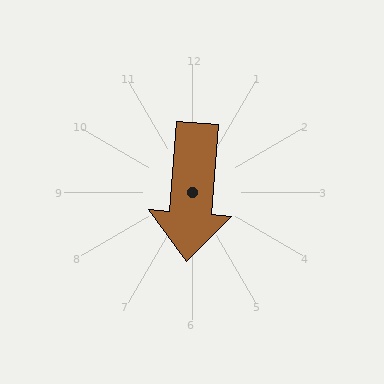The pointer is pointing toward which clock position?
Roughly 6 o'clock.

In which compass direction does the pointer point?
South.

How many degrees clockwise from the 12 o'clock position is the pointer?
Approximately 185 degrees.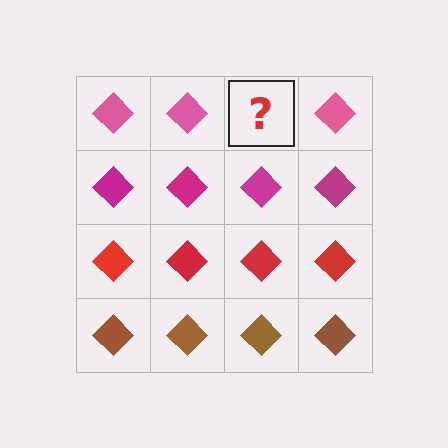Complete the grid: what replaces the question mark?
The question mark should be replaced with a pink diamond.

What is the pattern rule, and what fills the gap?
The rule is that each row has a consistent color. The gap should be filled with a pink diamond.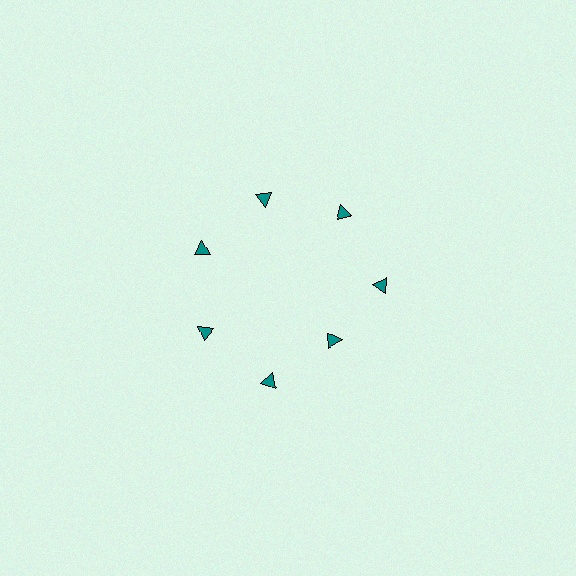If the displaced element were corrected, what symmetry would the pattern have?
It would have 7-fold rotational symmetry — the pattern would map onto itself every 51 degrees.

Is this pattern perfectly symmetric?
No. The 7 teal triangles are arranged in a ring, but one element near the 5 o'clock position is pulled inward toward the center, breaking the 7-fold rotational symmetry.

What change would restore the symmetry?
The symmetry would be restored by moving it outward, back onto the ring so that all 7 triangles sit at equal angles and equal distance from the center.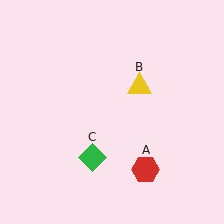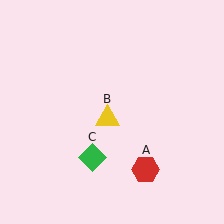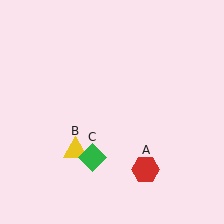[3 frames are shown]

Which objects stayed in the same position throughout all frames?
Red hexagon (object A) and green diamond (object C) remained stationary.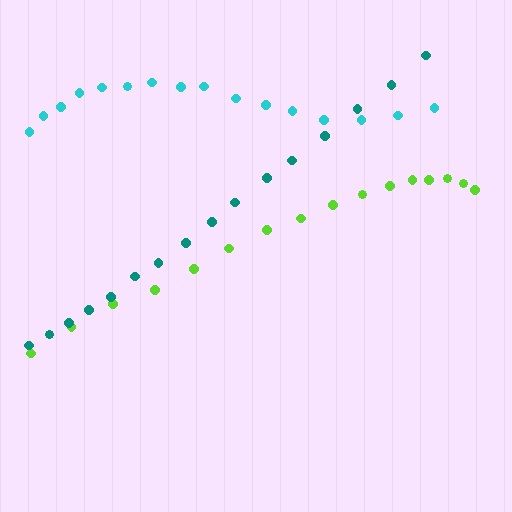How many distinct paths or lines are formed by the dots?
There are 3 distinct paths.